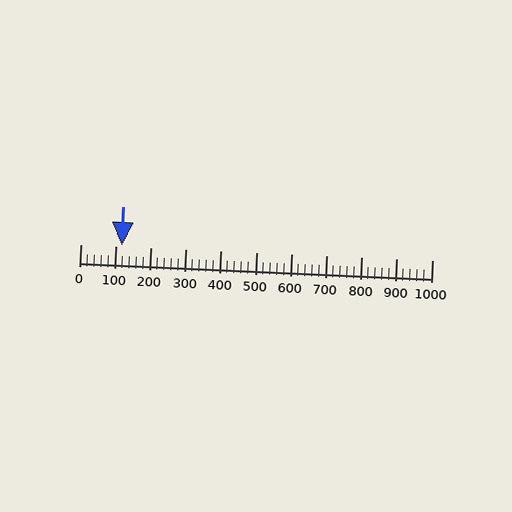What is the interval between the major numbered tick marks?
The major tick marks are spaced 100 units apart.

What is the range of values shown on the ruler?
The ruler shows values from 0 to 1000.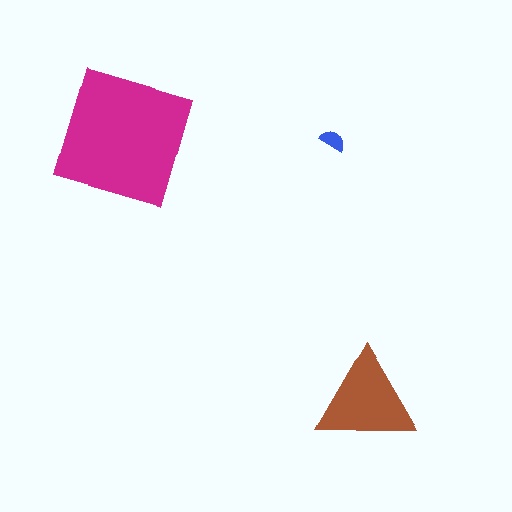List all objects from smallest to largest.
The blue semicircle, the brown triangle, the magenta square.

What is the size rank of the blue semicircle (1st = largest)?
3rd.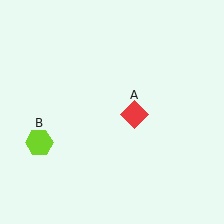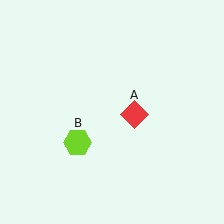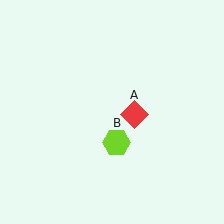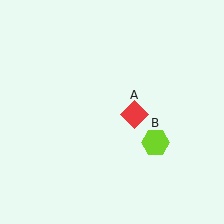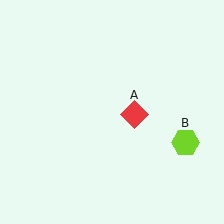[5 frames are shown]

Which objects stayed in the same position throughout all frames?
Red diamond (object A) remained stationary.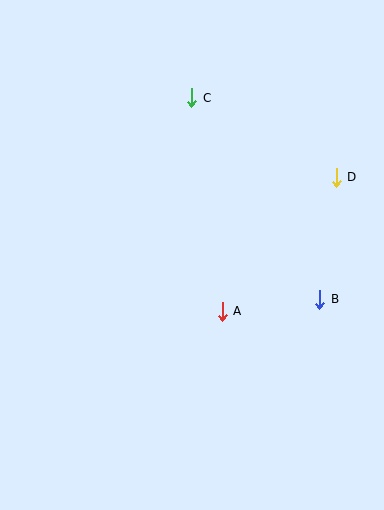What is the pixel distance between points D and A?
The distance between D and A is 176 pixels.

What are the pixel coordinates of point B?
Point B is at (320, 299).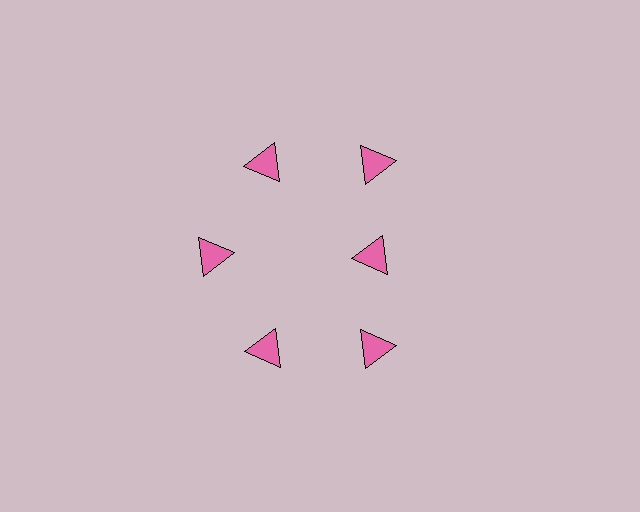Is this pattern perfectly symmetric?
No. The 6 pink triangles are arranged in a ring, but one element near the 3 o'clock position is pulled inward toward the center, breaking the 6-fold rotational symmetry.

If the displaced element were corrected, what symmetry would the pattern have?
It would have 6-fold rotational symmetry — the pattern would map onto itself every 60 degrees.